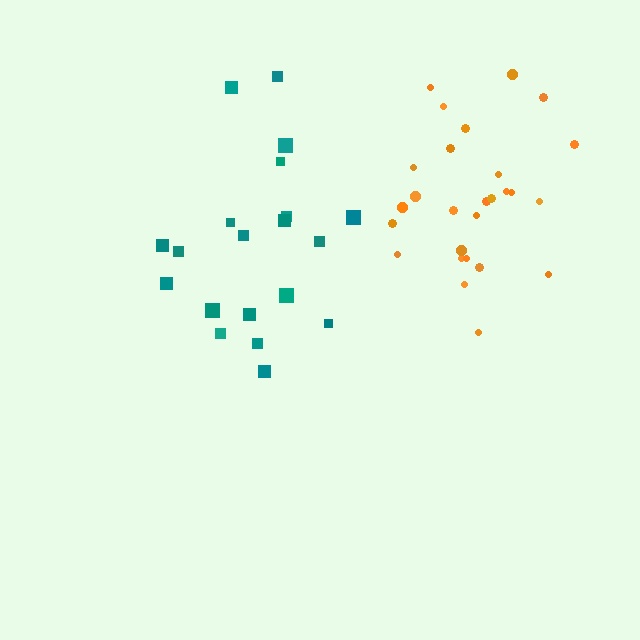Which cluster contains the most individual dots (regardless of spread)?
Orange (27).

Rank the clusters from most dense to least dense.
orange, teal.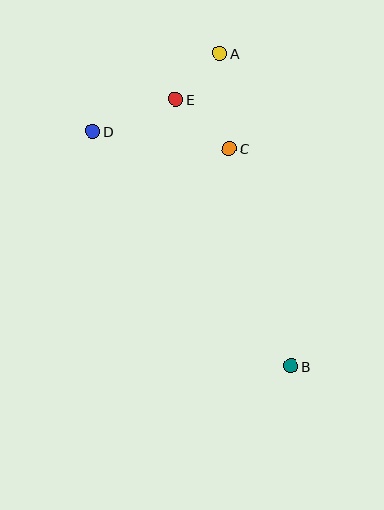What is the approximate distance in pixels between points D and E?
The distance between D and E is approximately 89 pixels.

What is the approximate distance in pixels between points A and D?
The distance between A and D is approximately 149 pixels.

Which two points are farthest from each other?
Points A and B are farthest from each other.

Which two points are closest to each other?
Points A and E are closest to each other.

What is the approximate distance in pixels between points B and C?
The distance between B and C is approximately 226 pixels.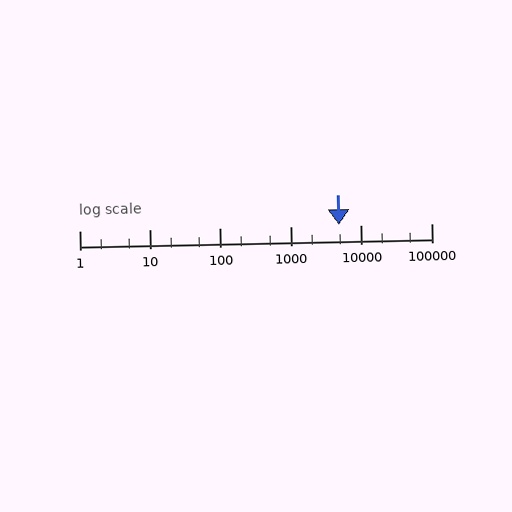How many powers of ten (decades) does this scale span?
The scale spans 5 decades, from 1 to 100000.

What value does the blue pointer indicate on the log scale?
The pointer indicates approximately 4800.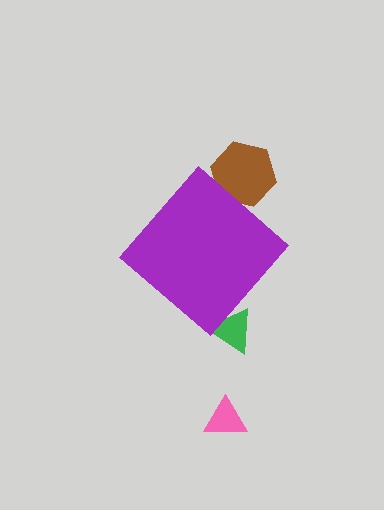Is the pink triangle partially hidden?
No, the pink triangle is fully visible.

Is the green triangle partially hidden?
Yes, the green triangle is partially hidden behind the purple diamond.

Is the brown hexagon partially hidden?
Yes, the brown hexagon is partially hidden behind the purple diamond.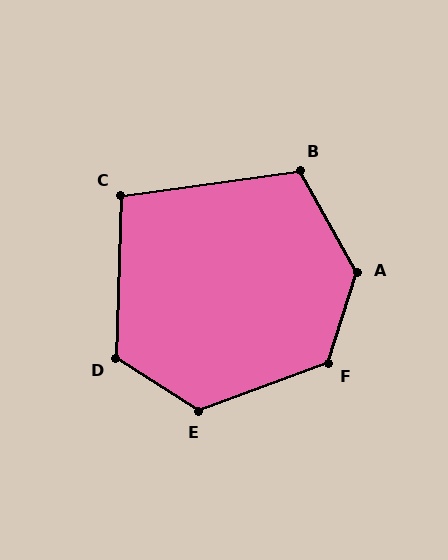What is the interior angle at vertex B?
Approximately 111 degrees (obtuse).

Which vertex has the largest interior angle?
A, at approximately 133 degrees.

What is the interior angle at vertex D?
Approximately 121 degrees (obtuse).